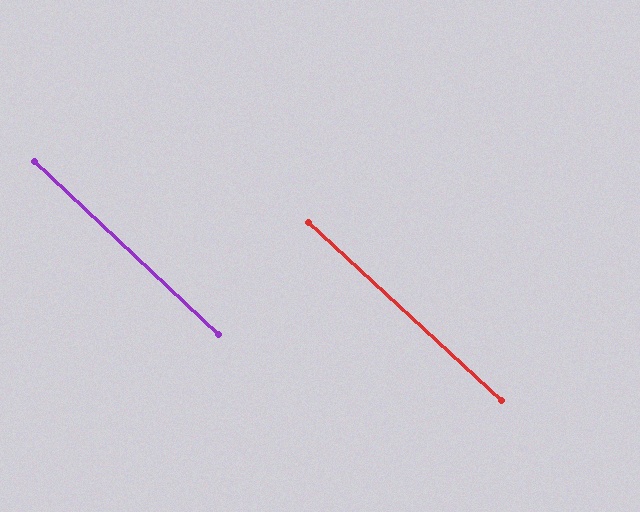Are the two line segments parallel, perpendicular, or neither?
Parallel — their directions differ by only 0.6°.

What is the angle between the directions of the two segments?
Approximately 1 degree.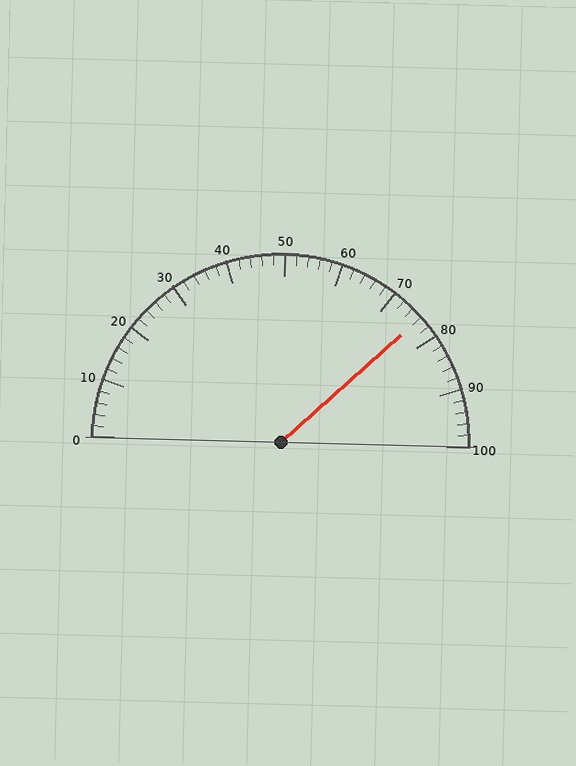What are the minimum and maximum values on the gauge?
The gauge ranges from 0 to 100.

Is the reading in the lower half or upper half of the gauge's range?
The reading is in the upper half of the range (0 to 100).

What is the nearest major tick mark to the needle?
The nearest major tick mark is 80.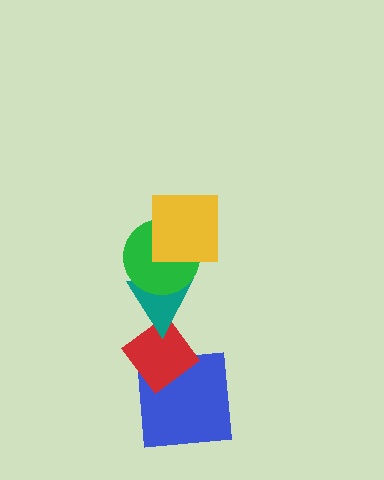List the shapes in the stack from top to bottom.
From top to bottom: the yellow square, the green circle, the teal triangle, the red diamond, the blue square.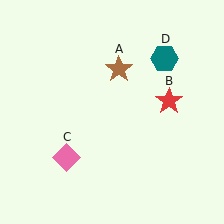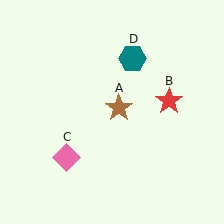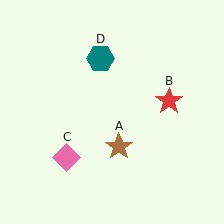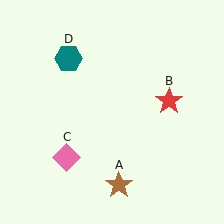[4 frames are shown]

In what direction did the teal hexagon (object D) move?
The teal hexagon (object D) moved left.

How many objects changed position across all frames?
2 objects changed position: brown star (object A), teal hexagon (object D).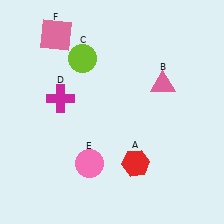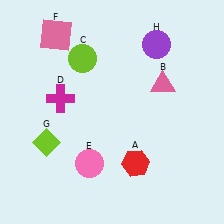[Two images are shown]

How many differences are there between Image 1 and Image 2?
There are 2 differences between the two images.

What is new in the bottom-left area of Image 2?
A lime diamond (G) was added in the bottom-left area of Image 2.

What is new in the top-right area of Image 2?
A purple circle (H) was added in the top-right area of Image 2.